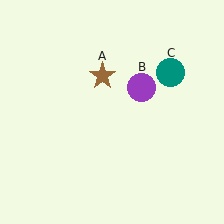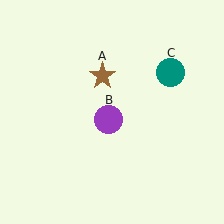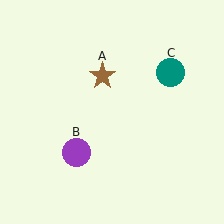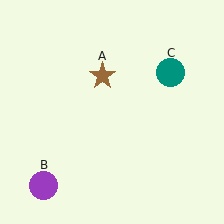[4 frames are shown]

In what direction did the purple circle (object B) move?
The purple circle (object B) moved down and to the left.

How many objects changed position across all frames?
1 object changed position: purple circle (object B).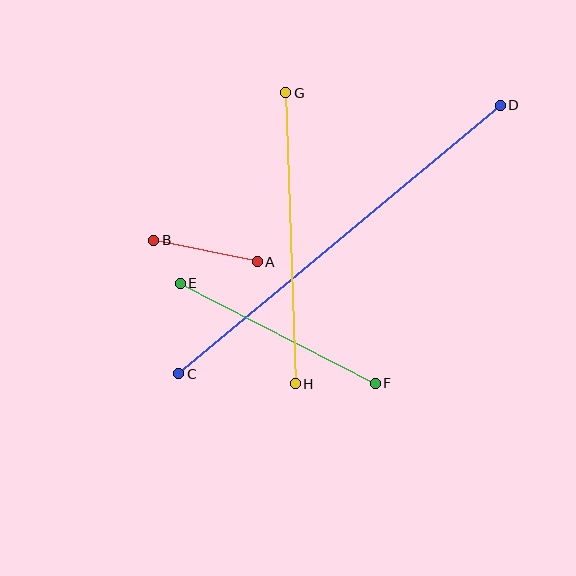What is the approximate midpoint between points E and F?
The midpoint is at approximately (278, 333) pixels.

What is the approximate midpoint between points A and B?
The midpoint is at approximately (205, 251) pixels.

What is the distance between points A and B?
The distance is approximately 106 pixels.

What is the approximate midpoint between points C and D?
The midpoint is at approximately (339, 240) pixels.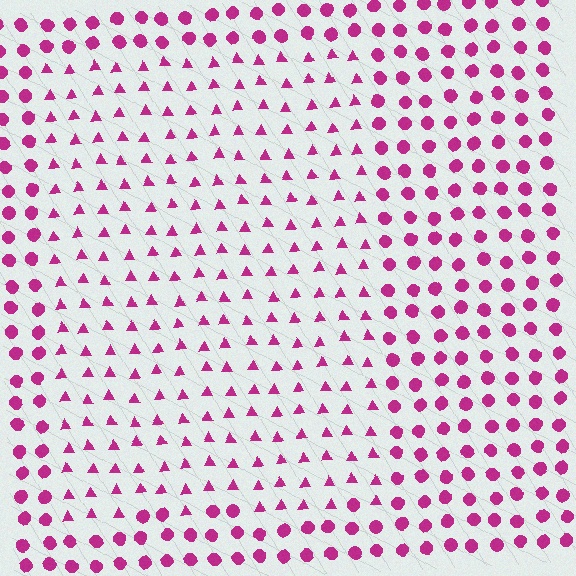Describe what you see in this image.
The image is filled with small magenta elements arranged in a uniform grid. A rectangle-shaped region contains triangles, while the surrounding area contains circles. The boundary is defined purely by the change in element shape.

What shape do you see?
I see a rectangle.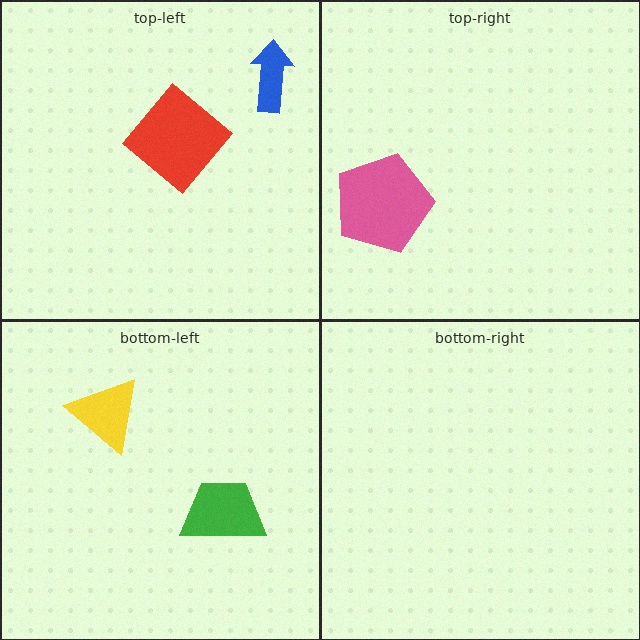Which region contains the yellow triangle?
The bottom-left region.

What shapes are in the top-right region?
The pink pentagon.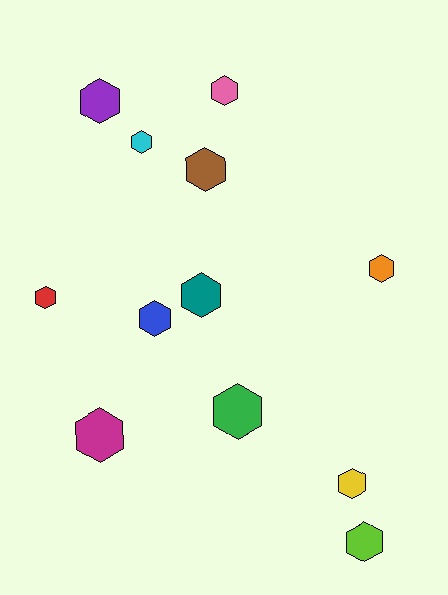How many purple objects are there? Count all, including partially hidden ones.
There is 1 purple object.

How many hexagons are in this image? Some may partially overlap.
There are 12 hexagons.